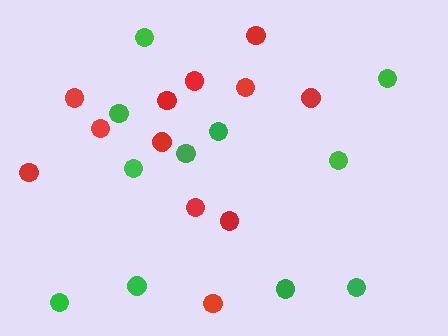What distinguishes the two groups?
There are 2 groups: one group of green circles (11) and one group of red circles (12).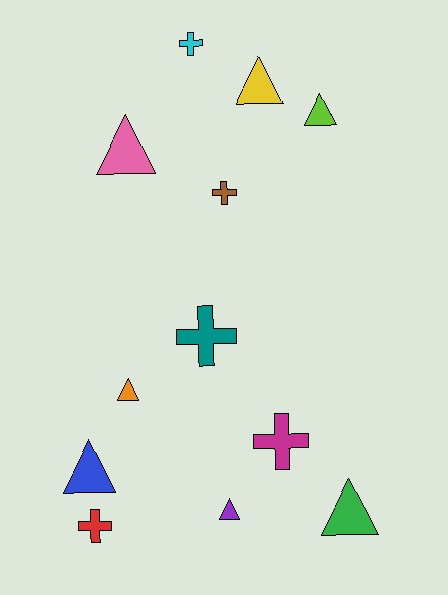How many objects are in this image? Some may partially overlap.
There are 12 objects.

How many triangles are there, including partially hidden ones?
There are 7 triangles.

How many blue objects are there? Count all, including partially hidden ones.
There is 1 blue object.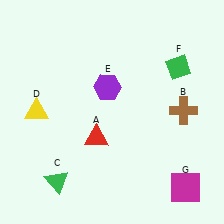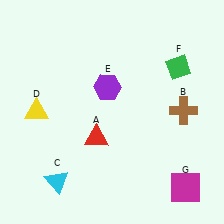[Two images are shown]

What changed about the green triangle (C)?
In Image 1, C is green. In Image 2, it changed to cyan.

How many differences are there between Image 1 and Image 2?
There is 1 difference between the two images.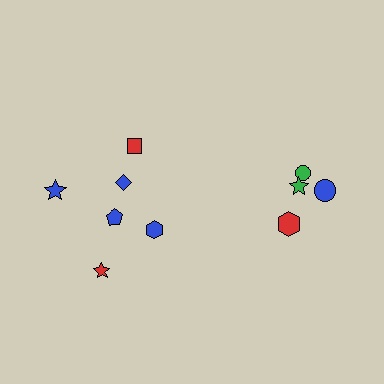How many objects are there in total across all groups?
There are 10 objects.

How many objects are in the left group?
There are 6 objects.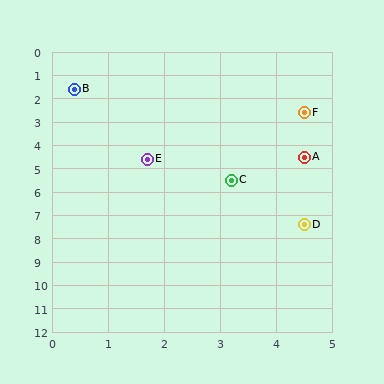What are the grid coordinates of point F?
Point F is at approximately (4.5, 2.6).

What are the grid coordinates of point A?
Point A is at approximately (4.5, 4.5).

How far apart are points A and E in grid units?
Points A and E are about 2.8 grid units apart.